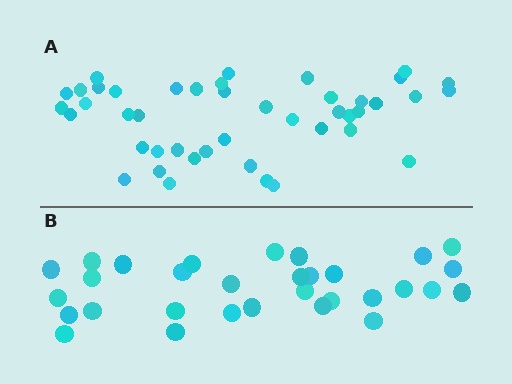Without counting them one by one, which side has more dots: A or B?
Region A (the top region) has more dots.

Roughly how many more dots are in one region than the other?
Region A has approximately 15 more dots than region B.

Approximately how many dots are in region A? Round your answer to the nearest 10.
About 40 dots. (The exact count is 44, which rounds to 40.)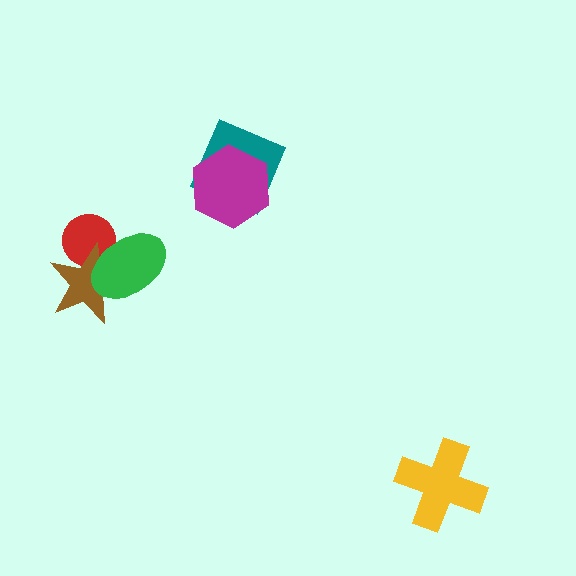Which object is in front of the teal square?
The magenta hexagon is in front of the teal square.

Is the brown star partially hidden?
Yes, it is partially covered by another shape.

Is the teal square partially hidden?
Yes, it is partially covered by another shape.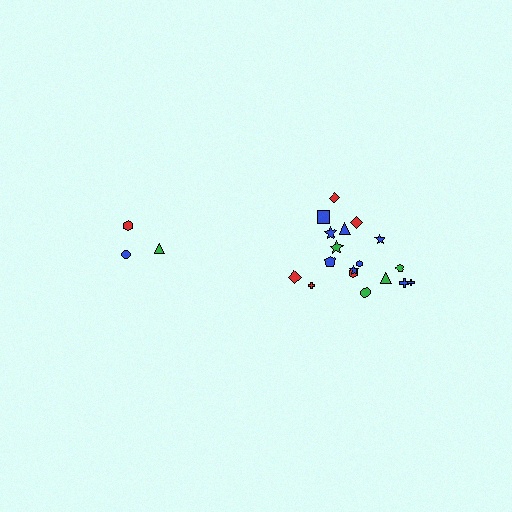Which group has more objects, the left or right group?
The right group.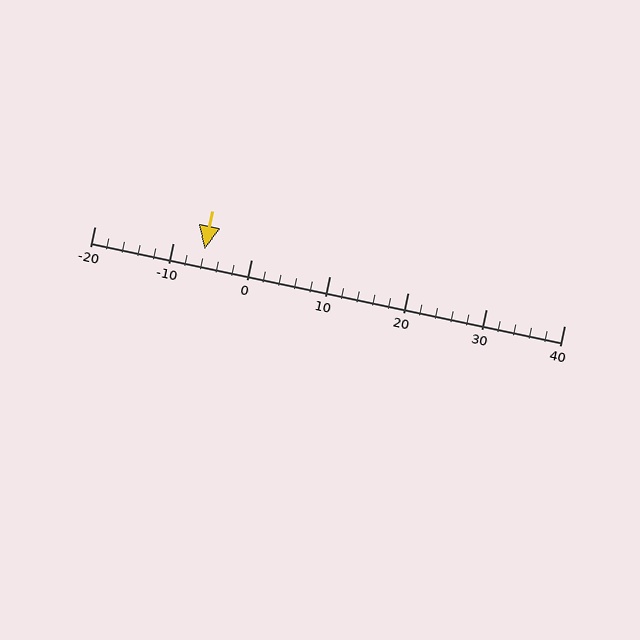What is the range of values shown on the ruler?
The ruler shows values from -20 to 40.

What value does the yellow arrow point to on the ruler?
The yellow arrow points to approximately -6.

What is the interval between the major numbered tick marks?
The major tick marks are spaced 10 units apart.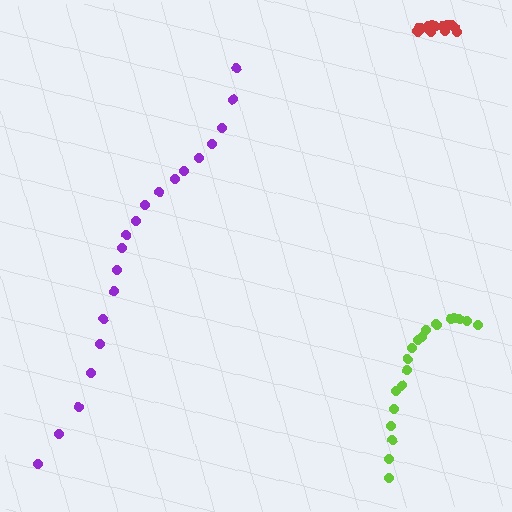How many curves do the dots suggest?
There are 3 distinct paths.